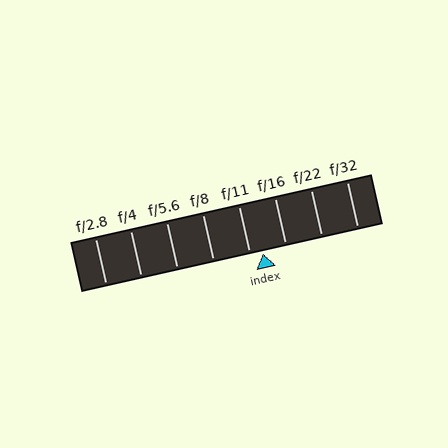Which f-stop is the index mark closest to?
The index mark is closest to f/11.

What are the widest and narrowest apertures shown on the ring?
The widest aperture shown is f/2.8 and the narrowest is f/32.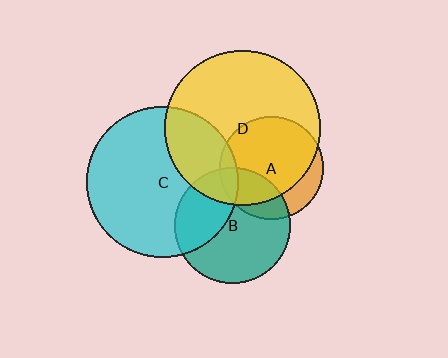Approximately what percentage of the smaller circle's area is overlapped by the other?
Approximately 10%.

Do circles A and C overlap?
Yes.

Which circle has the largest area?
Circle D (yellow).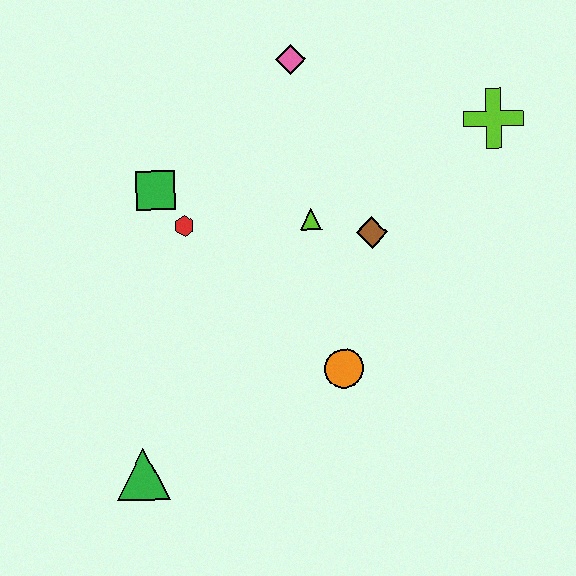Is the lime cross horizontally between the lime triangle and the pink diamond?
No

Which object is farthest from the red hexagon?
The lime cross is farthest from the red hexagon.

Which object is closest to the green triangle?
The orange circle is closest to the green triangle.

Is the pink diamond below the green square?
No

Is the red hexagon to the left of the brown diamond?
Yes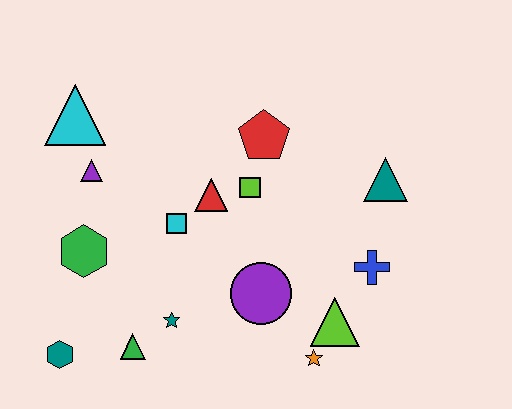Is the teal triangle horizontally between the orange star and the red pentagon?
No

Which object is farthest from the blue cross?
The cyan triangle is farthest from the blue cross.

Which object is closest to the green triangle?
The teal star is closest to the green triangle.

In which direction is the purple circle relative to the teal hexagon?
The purple circle is to the right of the teal hexagon.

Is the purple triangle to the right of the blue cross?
No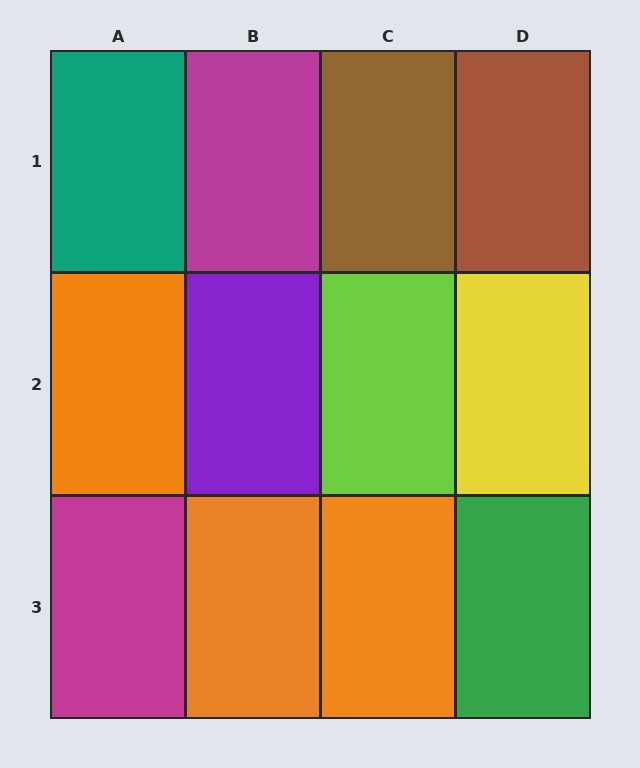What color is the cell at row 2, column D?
Yellow.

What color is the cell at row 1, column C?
Brown.